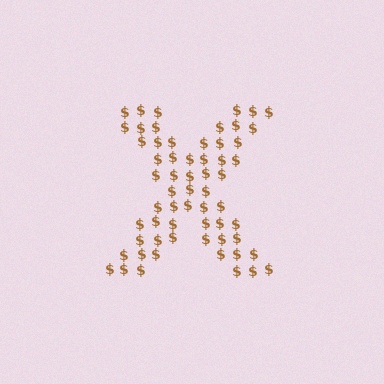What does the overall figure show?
The overall figure shows the letter X.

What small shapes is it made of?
It is made of small dollar signs.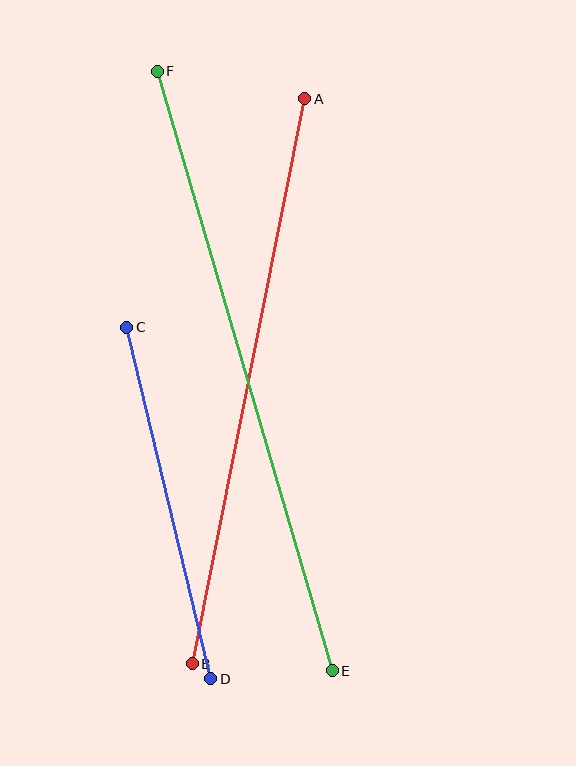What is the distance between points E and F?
The distance is approximately 624 pixels.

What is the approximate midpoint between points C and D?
The midpoint is at approximately (169, 503) pixels.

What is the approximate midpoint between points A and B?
The midpoint is at approximately (248, 381) pixels.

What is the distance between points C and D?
The distance is approximately 362 pixels.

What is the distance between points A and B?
The distance is approximately 576 pixels.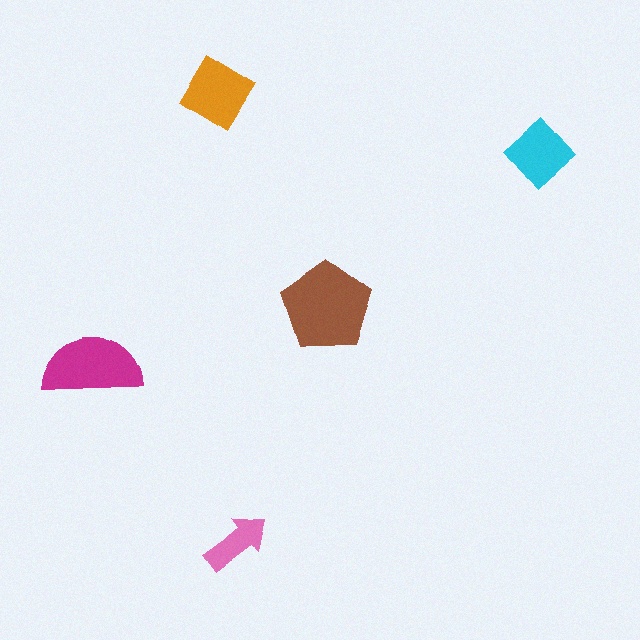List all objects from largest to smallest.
The brown pentagon, the magenta semicircle, the orange diamond, the cyan diamond, the pink arrow.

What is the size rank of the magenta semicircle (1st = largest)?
2nd.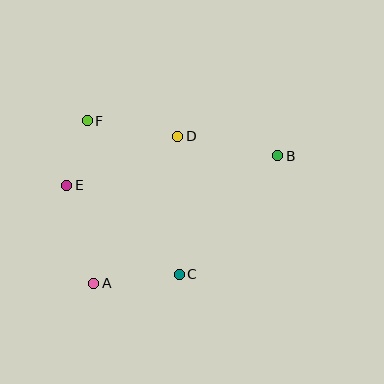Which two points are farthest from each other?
Points A and B are farthest from each other.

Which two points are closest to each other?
Points E and F are closest to each other.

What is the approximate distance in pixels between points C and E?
The distance between C and E is approximately 144 pixels.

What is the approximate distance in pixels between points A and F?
The distance between A and F is approximately 162 pixels.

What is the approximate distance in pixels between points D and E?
The distance between D and E is approximately 121 pixels.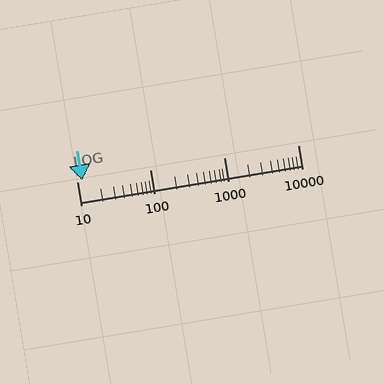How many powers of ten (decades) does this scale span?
The scale spans 3 decades, from 10 to 10000.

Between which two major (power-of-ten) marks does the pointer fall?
The pointer is between 10 and 100.